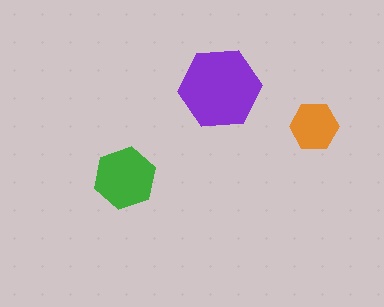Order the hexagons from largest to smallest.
the purple one, the green one, the orange one.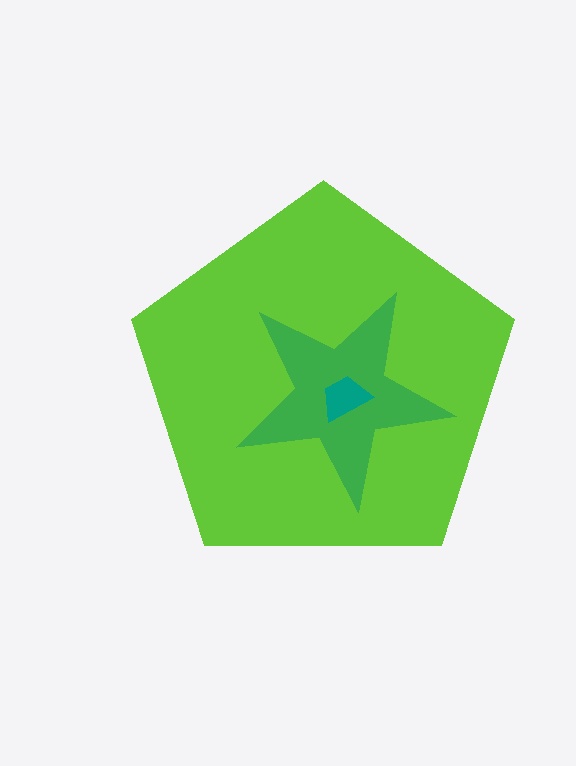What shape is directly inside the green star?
The teal trapezoid.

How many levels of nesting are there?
3.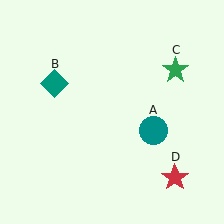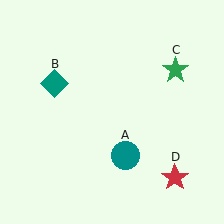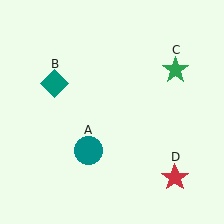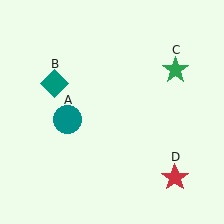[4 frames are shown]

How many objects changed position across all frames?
1 object changed position: teal circle (object A).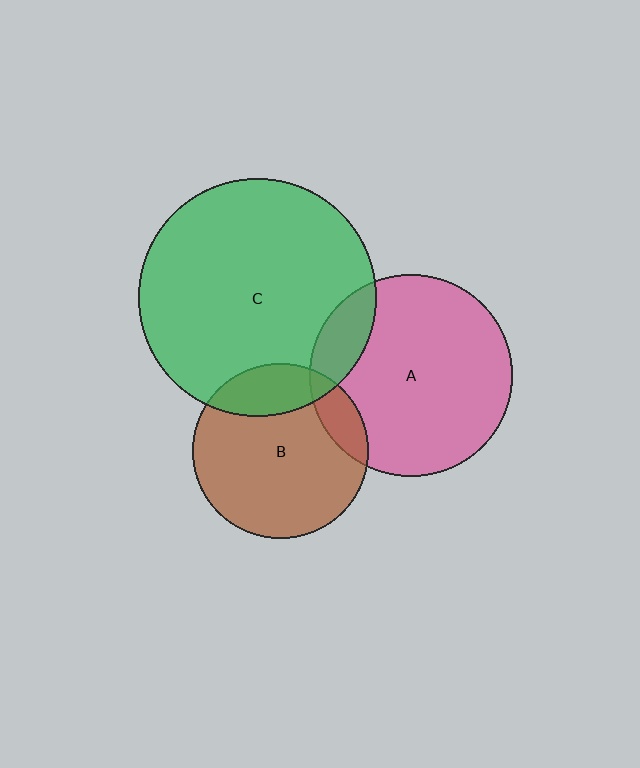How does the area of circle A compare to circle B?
Approximately 1.3 times.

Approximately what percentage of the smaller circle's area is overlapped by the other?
Approximately 20%.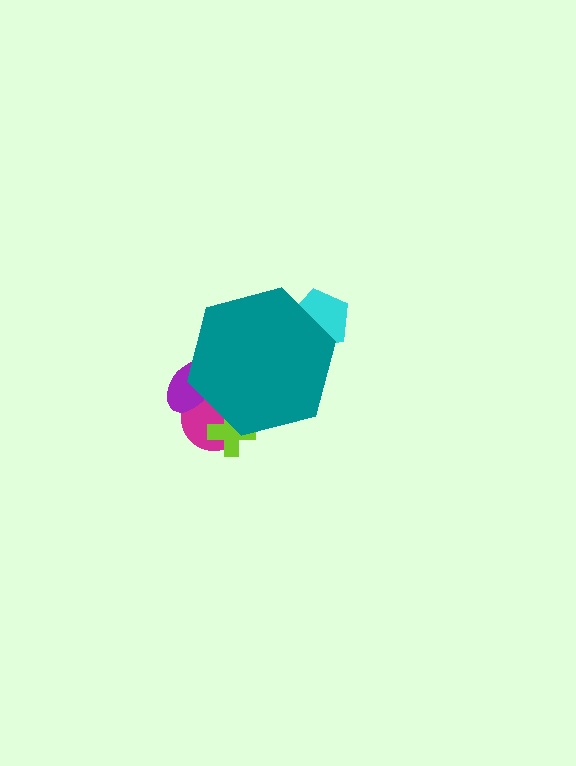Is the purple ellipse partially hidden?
Yes, the purple ellipse is partially hidden behind the teal hexagon.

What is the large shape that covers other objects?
A teal hexagon.